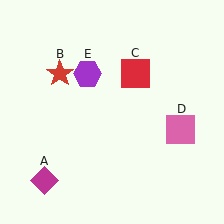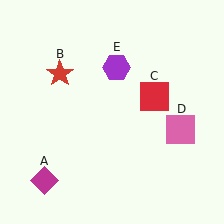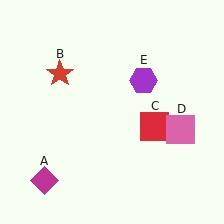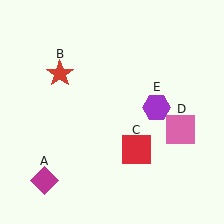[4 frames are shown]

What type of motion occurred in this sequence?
The red square (object C), purple hexagon (object E) rotated clockwise around the center of the scene.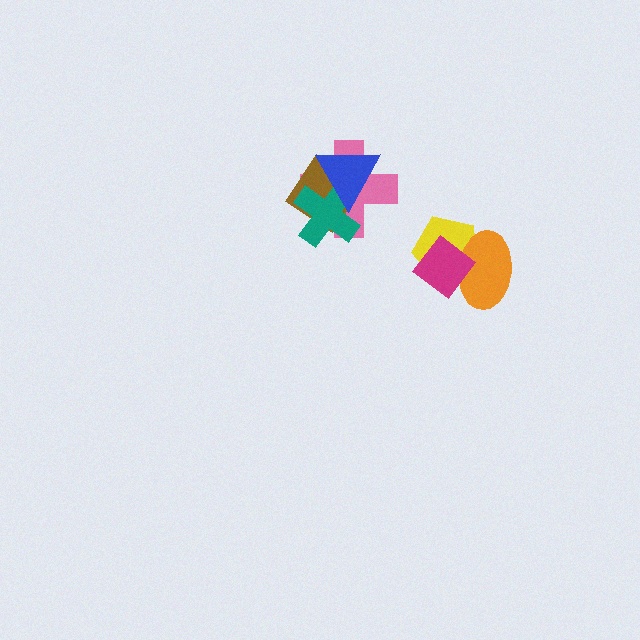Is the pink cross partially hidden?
Yes, it is partially covered by another shape.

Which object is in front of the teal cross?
The blue triangle is in front of the teal cross.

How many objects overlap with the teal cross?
3 objects overlap with the teal cross.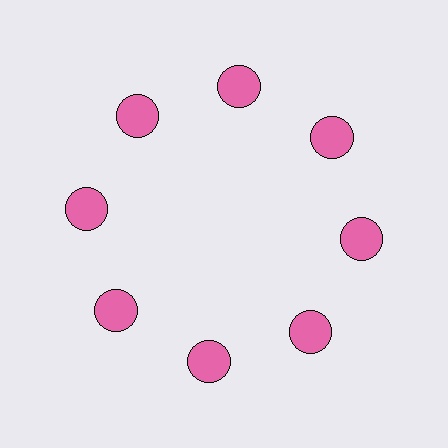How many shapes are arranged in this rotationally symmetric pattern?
There are 8 shapes, arranged in 8 groups of 1.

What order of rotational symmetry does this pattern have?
This pattern has 8-fold rotational symmetry.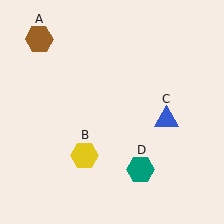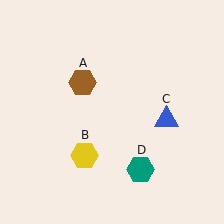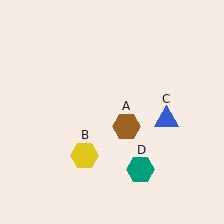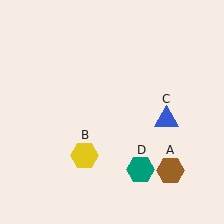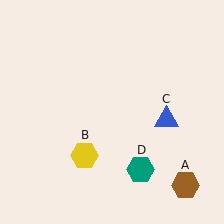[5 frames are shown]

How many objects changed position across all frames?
1 object changed position: brown hexagon (object A).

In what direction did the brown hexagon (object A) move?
The brown hexagon (object A) moved down and to the right.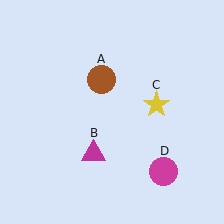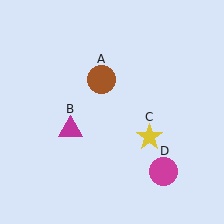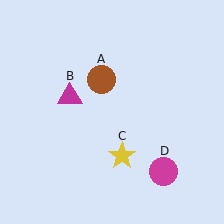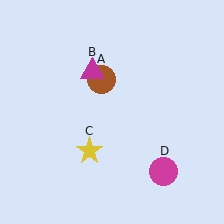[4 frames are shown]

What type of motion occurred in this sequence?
The magenta triangle (object B), yellow star (object C) rotated clockwise around the center of the scene.